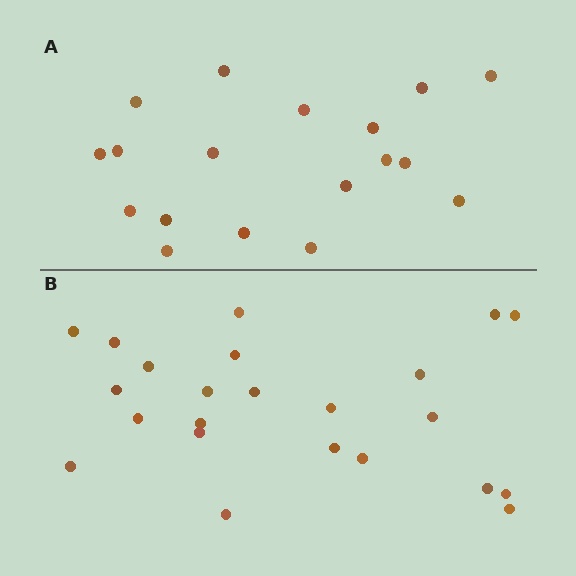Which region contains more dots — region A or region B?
Region B (the bottom region) has more dots.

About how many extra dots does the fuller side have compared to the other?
Region B has about 5 more dots than region A.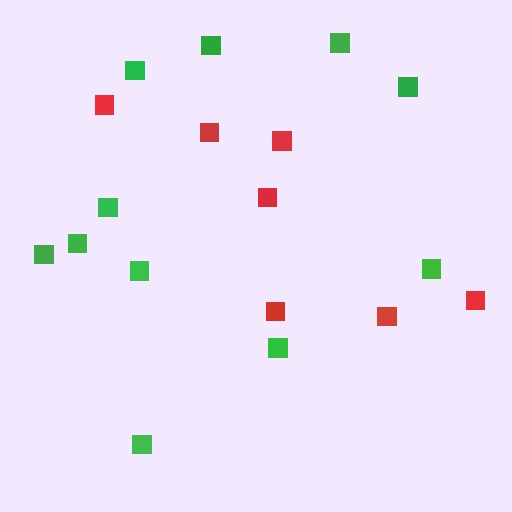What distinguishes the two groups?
There are 2 groups: one group of red squares (7) and one group of green squares (11).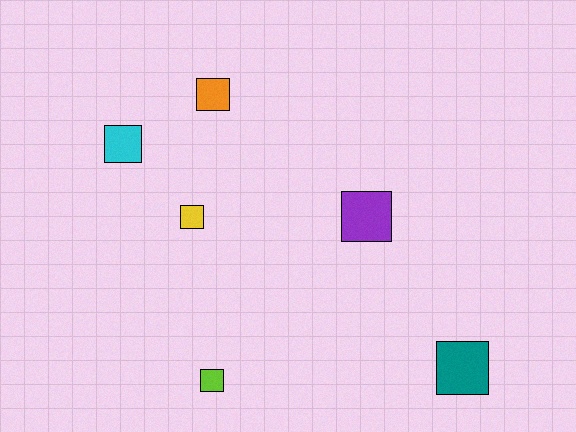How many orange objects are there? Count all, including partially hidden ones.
There is 1 orange object.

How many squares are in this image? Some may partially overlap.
There are 6 squares.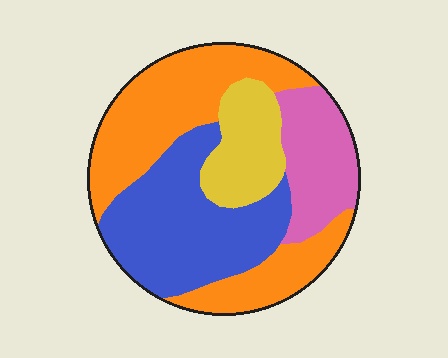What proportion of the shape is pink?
Pink covers 16% of the shape.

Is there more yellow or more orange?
Orange.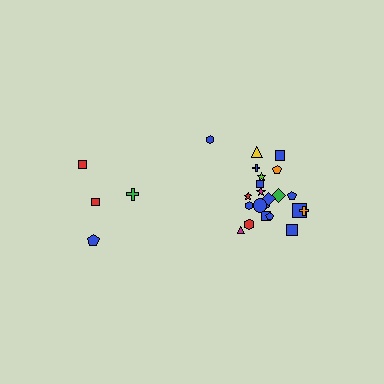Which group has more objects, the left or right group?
The right group.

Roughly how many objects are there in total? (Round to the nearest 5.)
Roughly 25 objects in total.